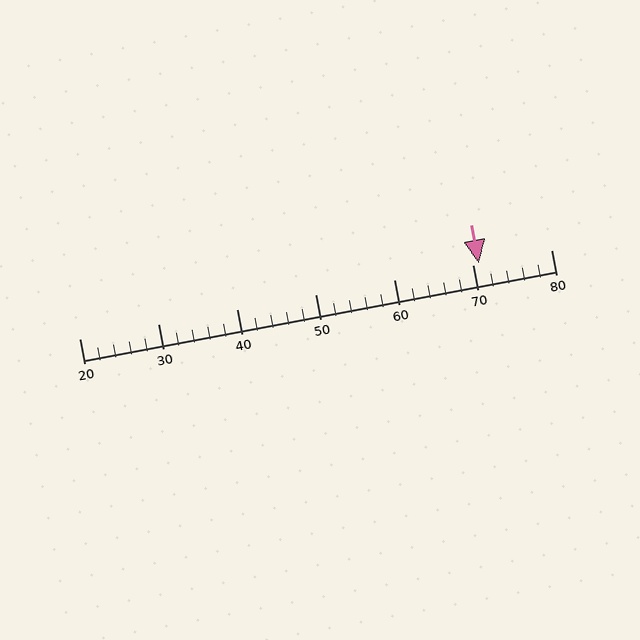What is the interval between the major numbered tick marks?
The major tick marks are spaced 10 units apart.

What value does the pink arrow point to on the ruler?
The pink arrow points to approximately 71.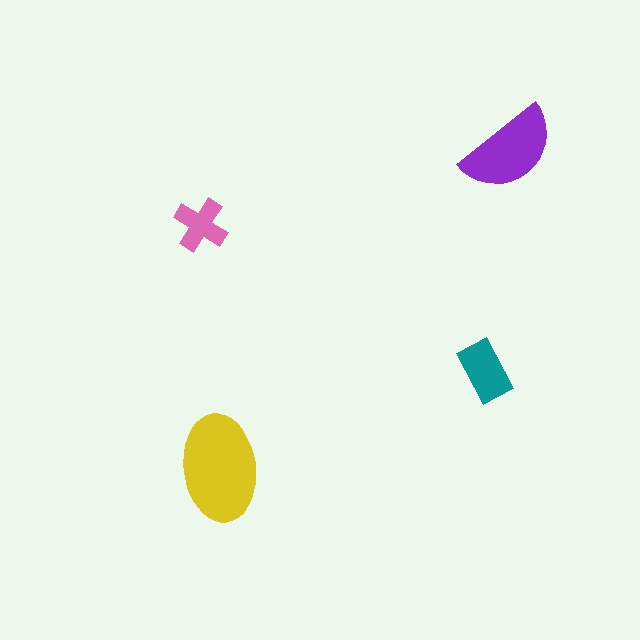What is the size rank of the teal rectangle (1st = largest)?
3rd.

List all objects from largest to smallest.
The yellow ellipse, the purple semicircle, the teal rectangle, the pink cross.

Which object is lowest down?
The yellow ellipse is bottommost.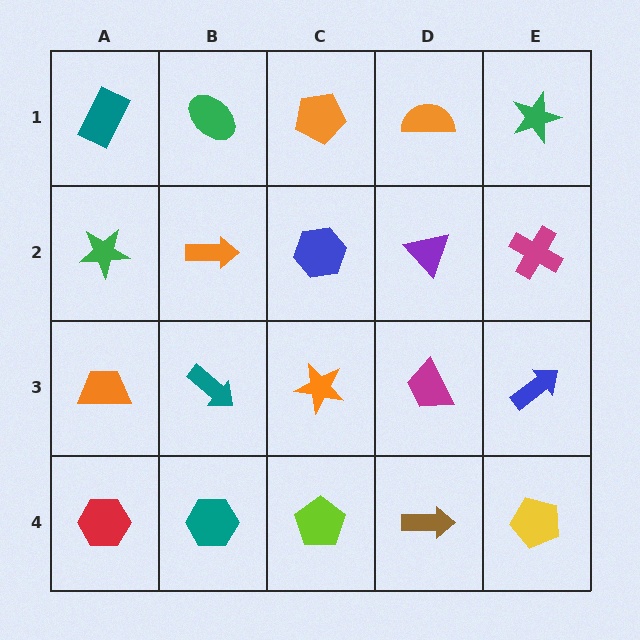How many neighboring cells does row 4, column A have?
2.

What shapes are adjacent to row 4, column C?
An orange star (row 3, column C), a teal hexagon (row 4, column B), a brown arrow (row 4, column D).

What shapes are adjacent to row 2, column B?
A green ellipse (row 1, column B), a teal arrow (row 3, column B), a green star (row 2, column A), a blue hexagon (row 2, column C).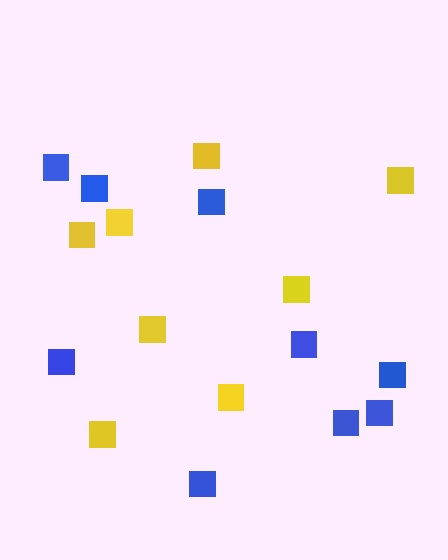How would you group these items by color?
There are 2 groups: one group of yellow squares (8) and one group of blue squares (9).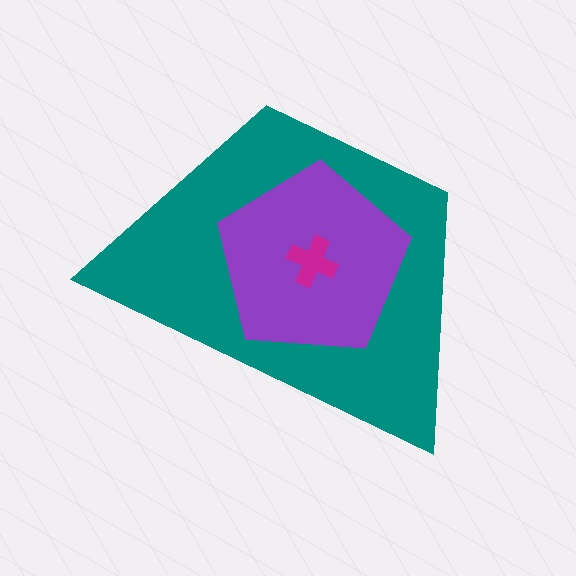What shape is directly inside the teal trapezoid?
The purple pentagon.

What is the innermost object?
The magenta cross.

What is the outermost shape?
The teal trapezoid.